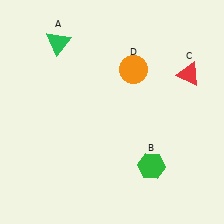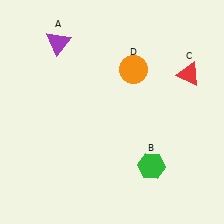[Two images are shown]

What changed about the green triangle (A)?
In Image 1, A is green. In Image 2, it changed to purple.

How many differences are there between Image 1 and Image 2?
There is 1 difference between the two images.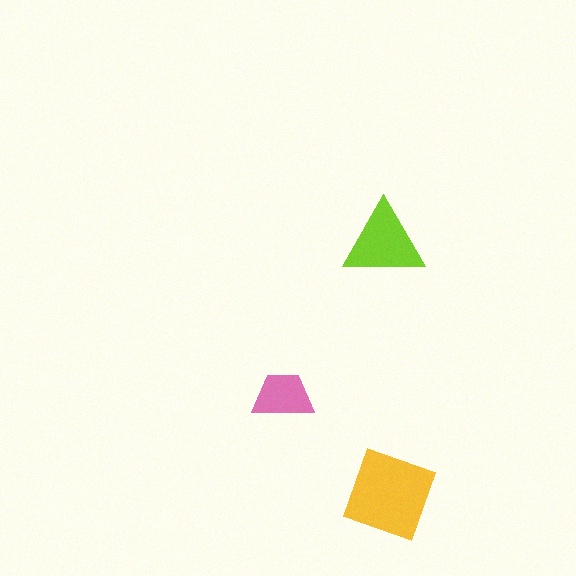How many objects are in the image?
There are 3 objects in the image.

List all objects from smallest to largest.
The pink trapezoid, the lime triangle, the yellow diamond.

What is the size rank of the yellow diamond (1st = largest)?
1st.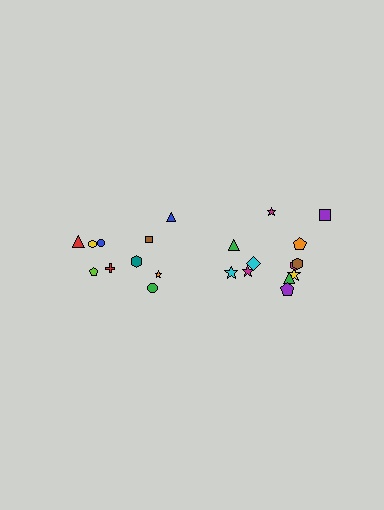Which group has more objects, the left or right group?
The right group.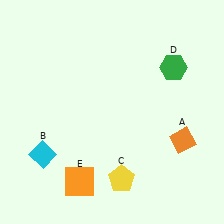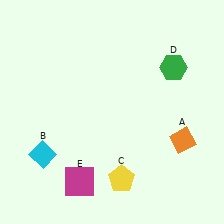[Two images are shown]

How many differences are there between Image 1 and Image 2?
There is 1 difference between the two images.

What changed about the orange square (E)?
In Image 1, E is orange. In Image 2, it changed to magenta.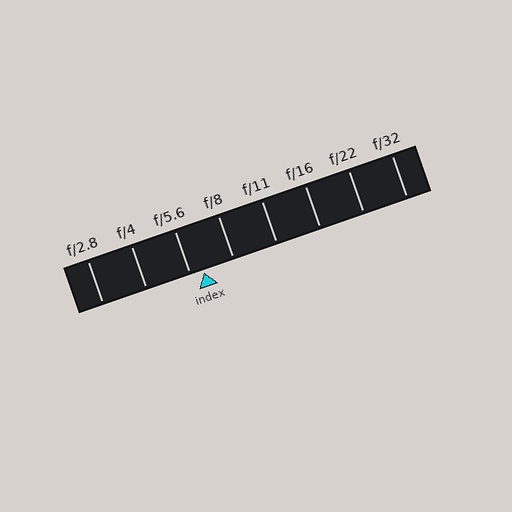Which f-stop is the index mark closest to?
The index mark is closest to f/5.6.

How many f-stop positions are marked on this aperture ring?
There are 8 f-stop positions marked.